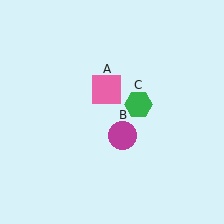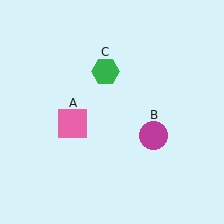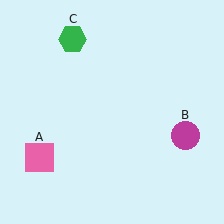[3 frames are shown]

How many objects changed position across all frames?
3 objects changed position: pink square (object A), magenta circle (object B), green hexagon (object C).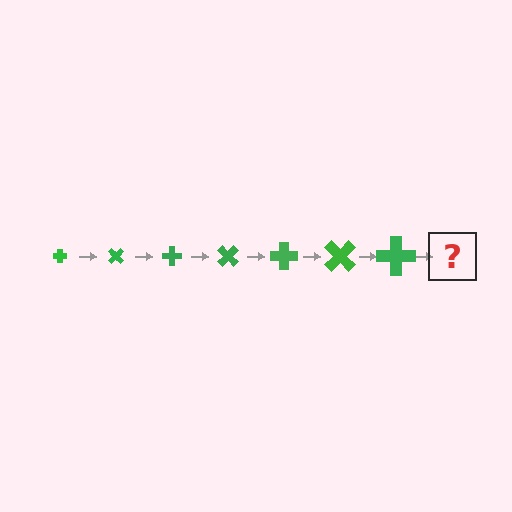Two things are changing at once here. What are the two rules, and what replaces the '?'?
The two rules are that the cross grows larger each step and it rotates 45 degrees each step. The '?' should be a cross, larger than the previous one and rotated 315 degrees from the start.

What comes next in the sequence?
The next element should be a cross, larger than the previous one and rotated 315 degrees from the start.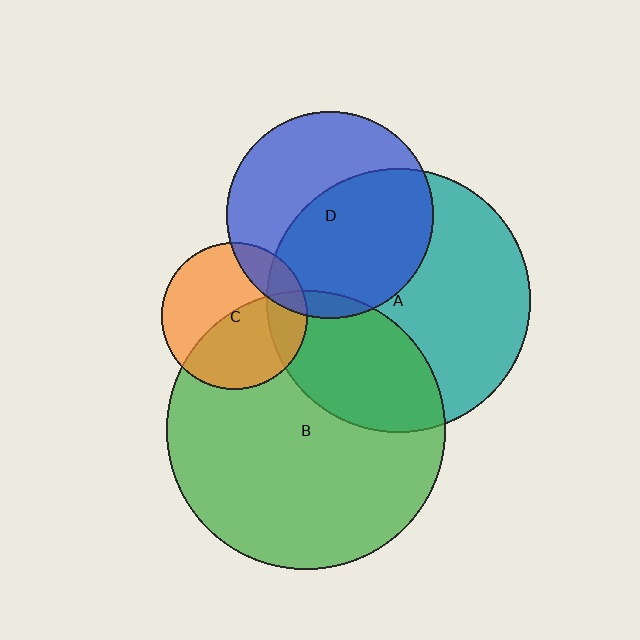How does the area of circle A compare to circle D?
Approximately 1.6 times.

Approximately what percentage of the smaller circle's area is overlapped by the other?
Approximately 50%.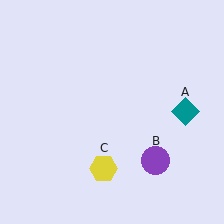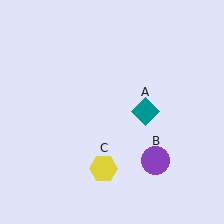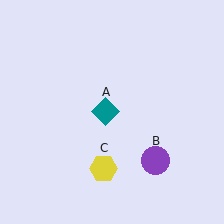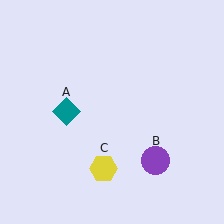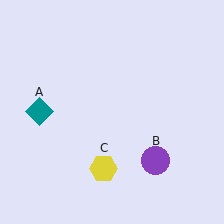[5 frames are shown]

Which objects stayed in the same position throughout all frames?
Purple circle (object B) and yellow hexagon (object C) remained stationary.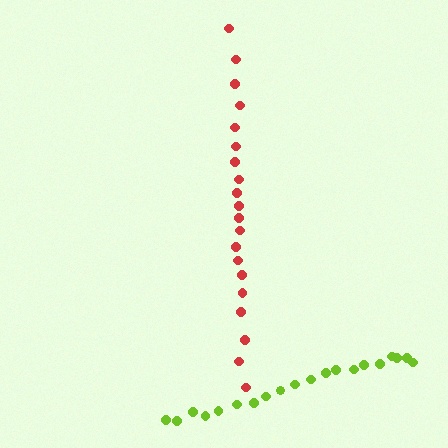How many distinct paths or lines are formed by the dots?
There are 2 distinct paths.